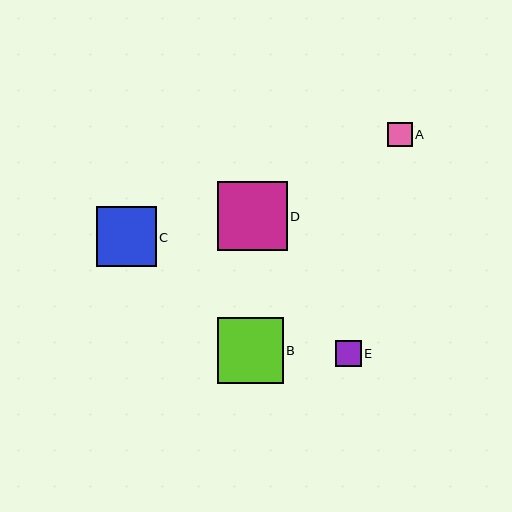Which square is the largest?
Square D is the largest with a size of approximately 70 pixels.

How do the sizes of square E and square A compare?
Square E and square A are approximately the same size.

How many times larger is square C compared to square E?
Square C is approximately 2.3 times the size of square E.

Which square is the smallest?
Square A is the smallest with a size of approximately 24 pixels.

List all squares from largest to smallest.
From largest to smallest: D, B, C, E, A.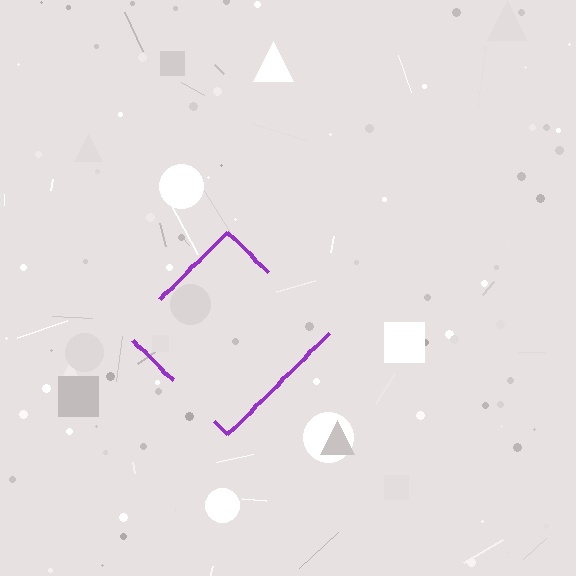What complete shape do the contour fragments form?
The contour fragments form a diamond.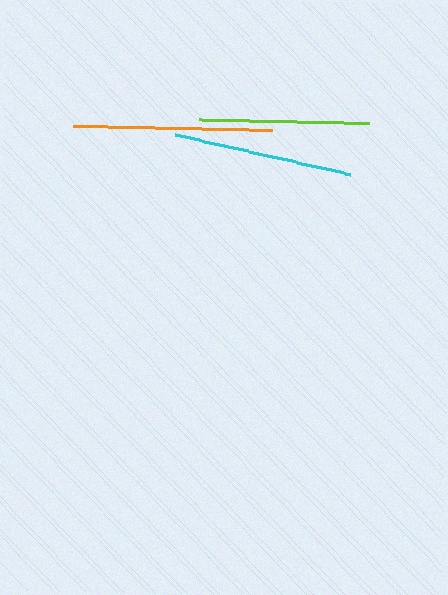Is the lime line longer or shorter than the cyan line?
The cyan line is longer than the lime line.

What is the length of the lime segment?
The lime segment is approximately 170 pixels long.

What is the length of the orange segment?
The orange segment is approximately 198 pixels long.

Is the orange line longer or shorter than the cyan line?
The orange line is longer than the cyan line.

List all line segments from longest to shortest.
From longest to shortest: orange, cyan, lime.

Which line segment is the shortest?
The lime line is the shortest at approximately 170 pixels.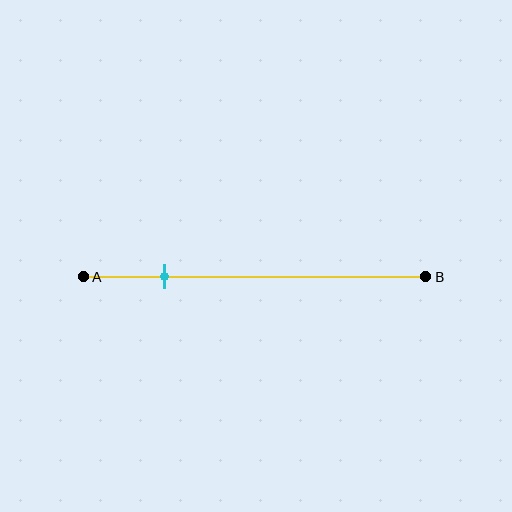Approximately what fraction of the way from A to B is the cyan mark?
The cyan mark is approximately 25% of the way from A to B.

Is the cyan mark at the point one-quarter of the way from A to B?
Yes, the mark is approximately at the one-quarter point.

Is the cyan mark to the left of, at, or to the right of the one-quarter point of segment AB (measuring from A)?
The cyan mark is approximately at the one-quarter point of segment AB.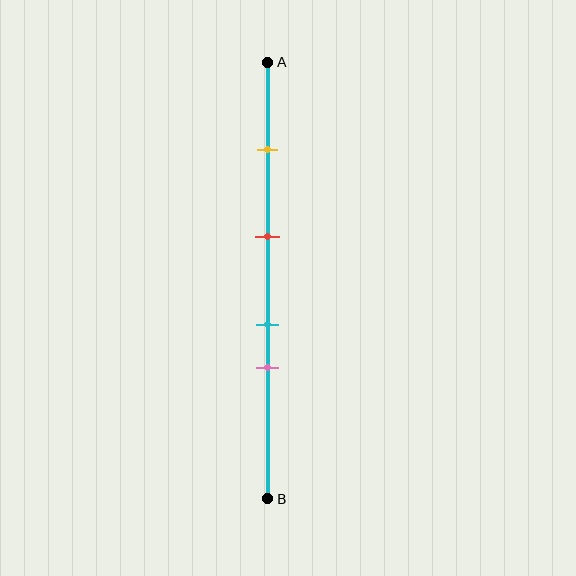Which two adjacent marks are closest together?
The cyan and pink marks are the closest adjacent pair.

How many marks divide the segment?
There are 4 marks dividing the segment.